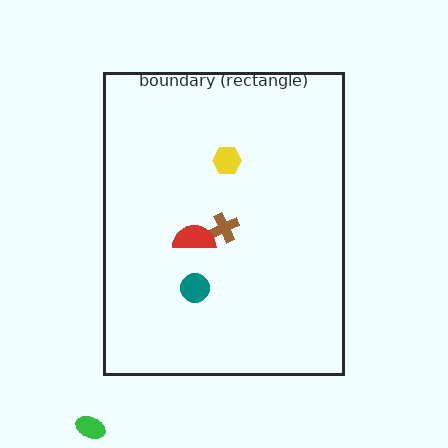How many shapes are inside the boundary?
4 inside, 1 outside.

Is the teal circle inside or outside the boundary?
Inside.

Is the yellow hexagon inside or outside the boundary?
Inside.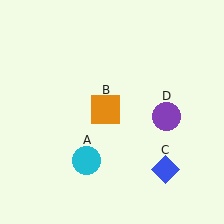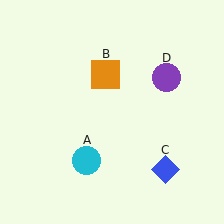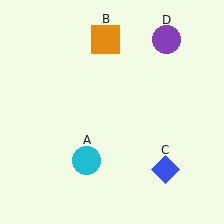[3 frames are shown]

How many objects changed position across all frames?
2 objects changed position: orange square (object B), purple circle (object D).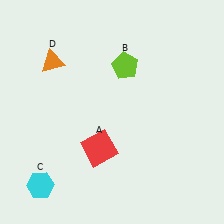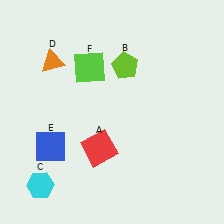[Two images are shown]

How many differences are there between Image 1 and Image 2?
There are 2 differences between the two images.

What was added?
A blue square (E), a lime square (F) were added in Image 2.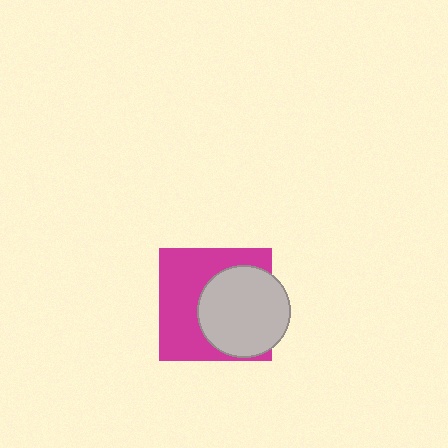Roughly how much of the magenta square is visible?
About half of it is visible (roughly 54%).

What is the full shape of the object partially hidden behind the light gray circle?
The partially hidden object is a magenta square.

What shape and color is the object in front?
The object in front is a light gray circle.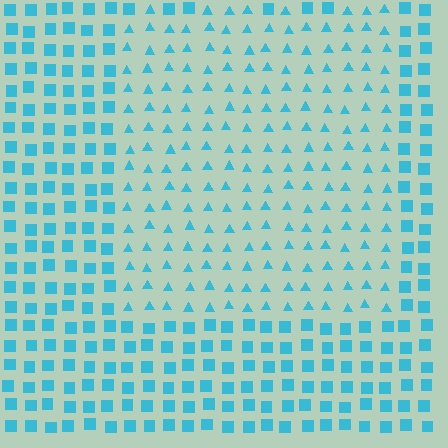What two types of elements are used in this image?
The image uses triangles inside the rectangle region and squares outside it.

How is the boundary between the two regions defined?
The boundary is defined by a change in element shape: triangles inside vs. squares outside. All elements share the same color and spacing.